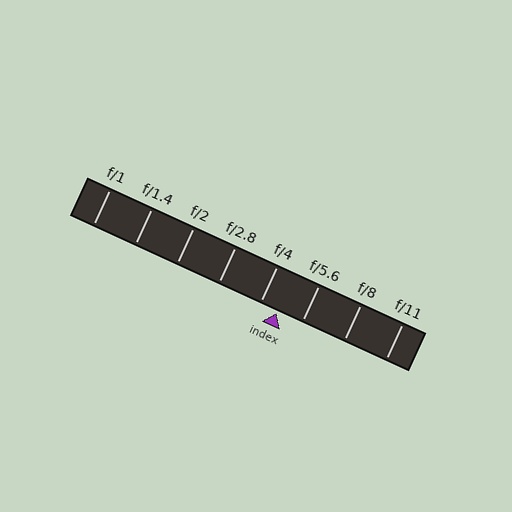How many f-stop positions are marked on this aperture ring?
There are 8 f-stop positions marked.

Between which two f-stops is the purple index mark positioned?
The index mark is between f/4 and f/5.6.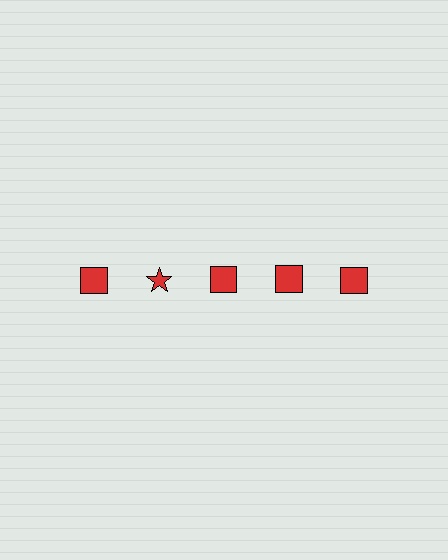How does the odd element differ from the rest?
It has a different shape: star instead of square.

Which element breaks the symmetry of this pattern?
The red star in the top row, second from left column breaks the symmetry. All other shapes are red squares.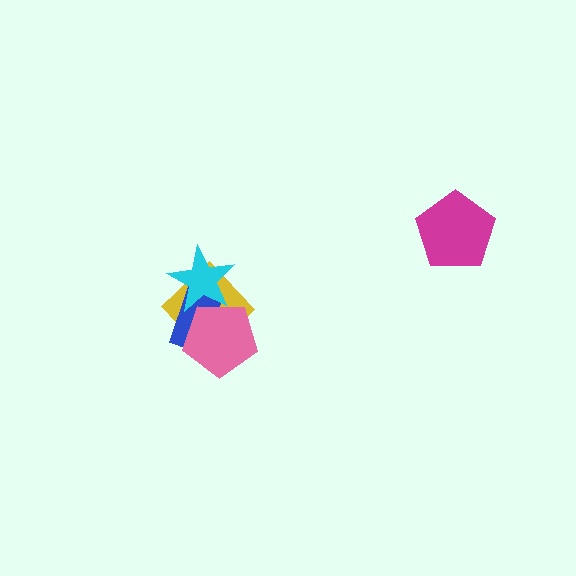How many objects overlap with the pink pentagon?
3 objects overlap with the pink pentagon.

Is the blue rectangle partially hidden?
Yes, it is partially covered by another shape.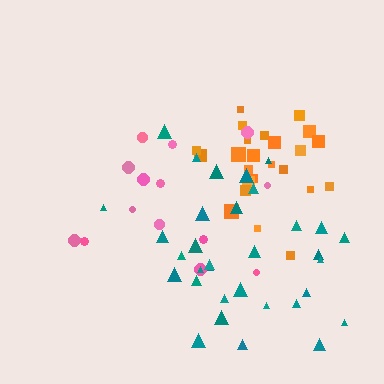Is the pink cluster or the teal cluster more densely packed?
Teal.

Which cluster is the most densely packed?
Orange.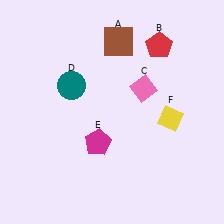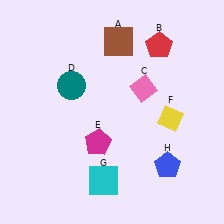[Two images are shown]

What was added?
A cyan square (G), a blue pentagon (H) were added in Image 2.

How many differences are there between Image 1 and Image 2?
There are 2 differences between the two images.